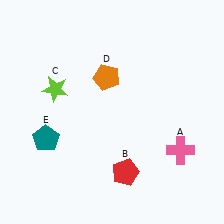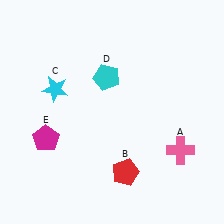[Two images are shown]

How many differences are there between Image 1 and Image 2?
There are 3 differences between the two images.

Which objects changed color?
C changed from lime to cyan. D changed from orange to cyan. E changed from teal to magenta.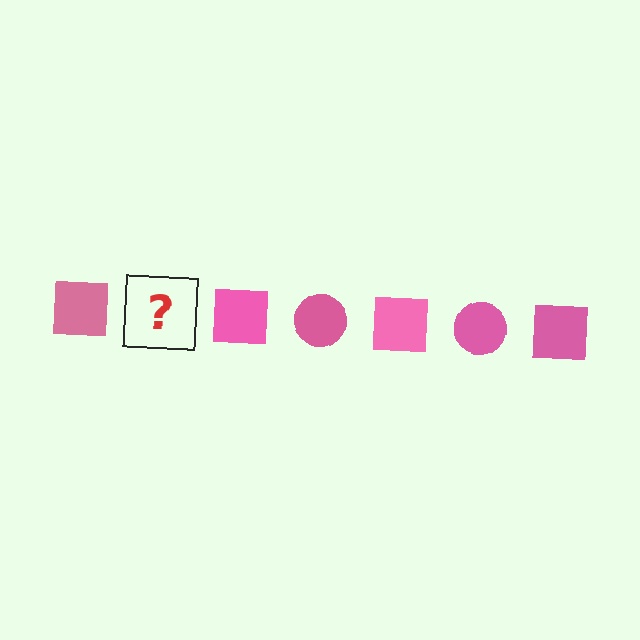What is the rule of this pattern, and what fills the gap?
The rule is that the pattern cycles through square, circle shapes in pink. The gap should be filled with a pink circle.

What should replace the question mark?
The question mark should be replaced with a pink circle.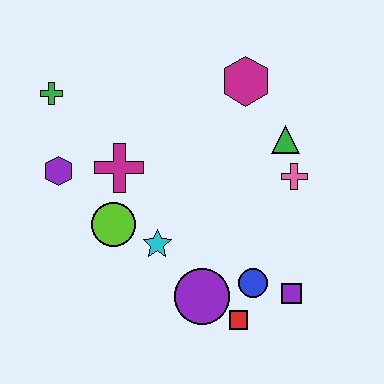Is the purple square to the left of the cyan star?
No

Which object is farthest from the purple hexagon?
The purple square is farthest from the purple hexagon.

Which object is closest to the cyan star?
The lime circle is closest to the cyan star.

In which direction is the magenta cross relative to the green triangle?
The magenta cross is to the left of the green triangle.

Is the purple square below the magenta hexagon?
Yes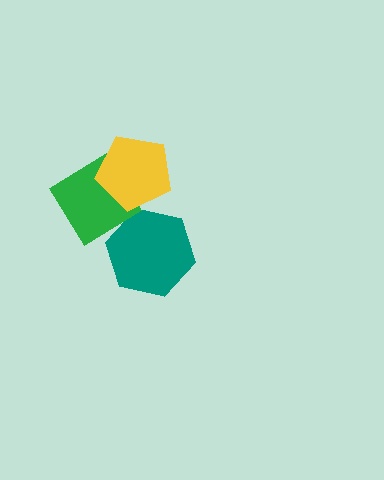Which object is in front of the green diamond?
The yellow pentagon is in front of the green diamond.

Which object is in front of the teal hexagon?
The green diamond is in front of the teal hexagon.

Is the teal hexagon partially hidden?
Yes, it is partially covered by another shape.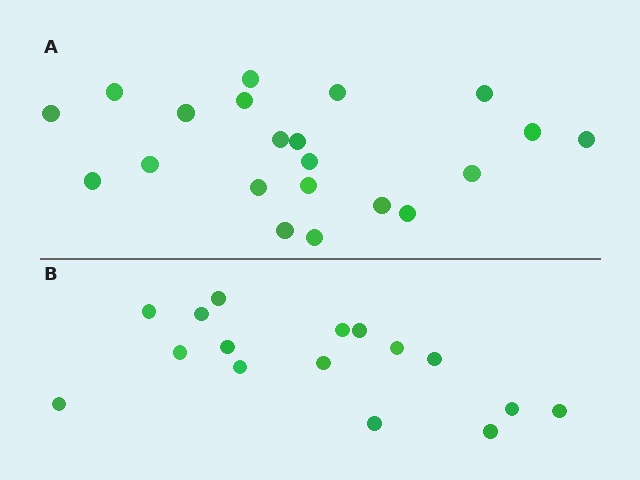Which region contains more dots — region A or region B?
Region A (the top region) has more dots.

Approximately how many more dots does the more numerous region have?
Region A has about 5 more dots than region B.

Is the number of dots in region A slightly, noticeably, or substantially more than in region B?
Region A has noticeably more, but not dramatically so. The ratio is roughly 1.3 to 1.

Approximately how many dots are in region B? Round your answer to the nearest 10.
About 20 dots. (The exact count is 16, which rounds to 20.)